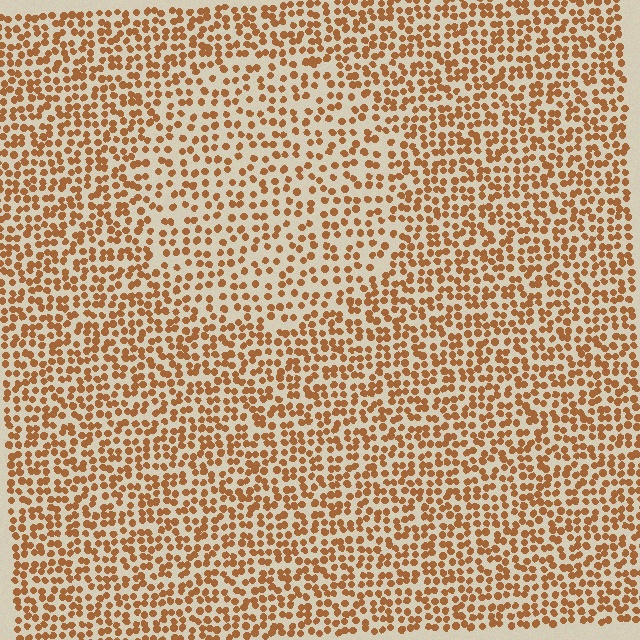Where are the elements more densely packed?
The elements are more densely packed outside the circle boundary.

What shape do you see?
I see a circle.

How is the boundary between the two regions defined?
The boundary is defined by a change in element density (approximately 1.6x ratio). All elements are the same color, size, and shape.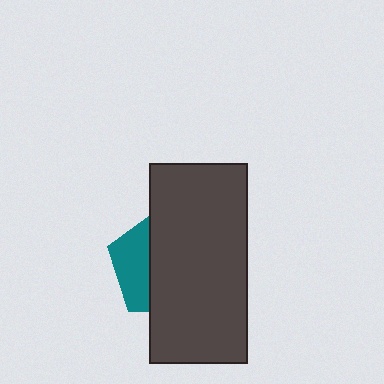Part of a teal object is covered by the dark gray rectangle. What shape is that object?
It is a pentagon.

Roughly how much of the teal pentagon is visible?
A small part of it is visible (roughly 33%).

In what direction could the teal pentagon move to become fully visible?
The teal pentagon could move left. That would shift it out from behind the dark gray rectangle entirely.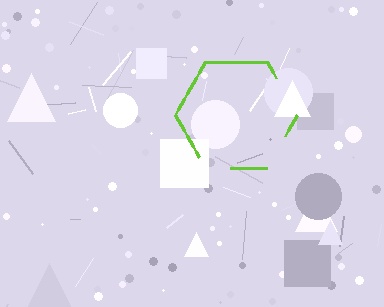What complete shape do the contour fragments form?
The contour fragments form a hexagon.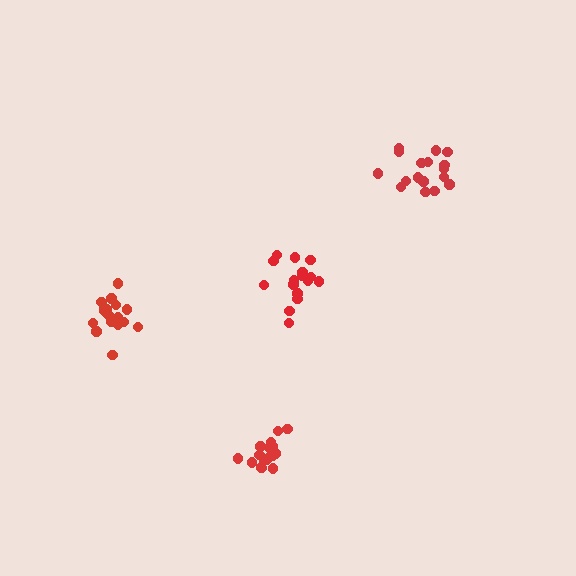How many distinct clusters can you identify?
There are 4 distinct clusters.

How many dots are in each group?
Group 1: 18 dots, Group 2: 19 dots, Group 3: 17 dots, Group 4: 17 dots (71 total).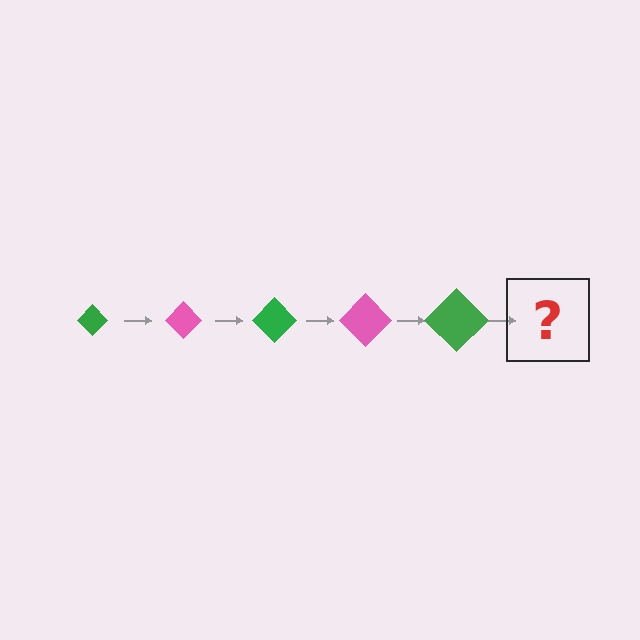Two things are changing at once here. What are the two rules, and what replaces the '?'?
The two rules are that the diamond grows larger each step and the color cycles through green and pink. The '?' should be a pink diamond, larger than the previous one.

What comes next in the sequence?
The next element should be a pink diamond, larger than the previous one.